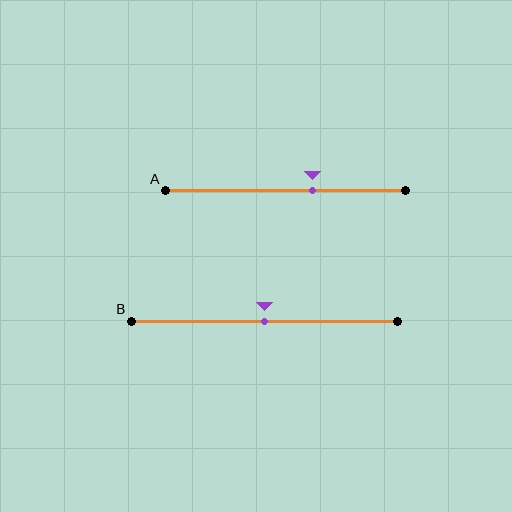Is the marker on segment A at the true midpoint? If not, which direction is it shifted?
No, the marker on segment A is shifted to the right by about 11% of the segment length.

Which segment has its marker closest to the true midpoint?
Segment B has its marker closest to the true midpoint.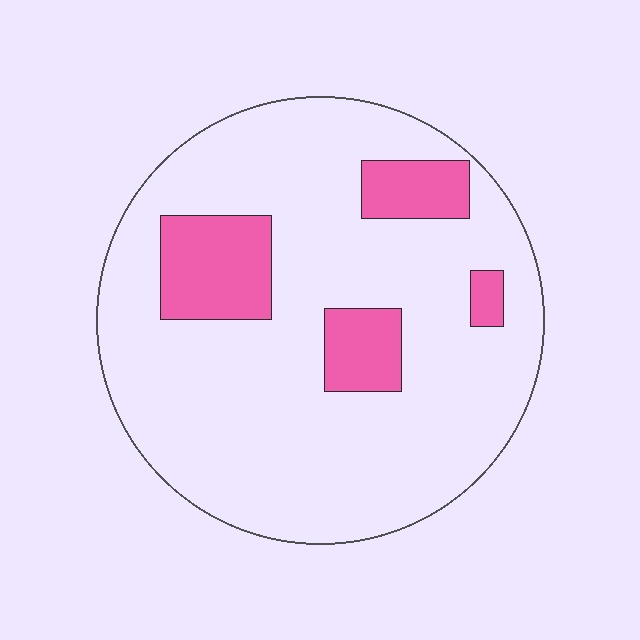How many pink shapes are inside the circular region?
4.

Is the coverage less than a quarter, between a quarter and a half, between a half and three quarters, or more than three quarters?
Less than a quarter.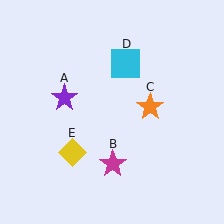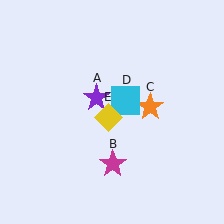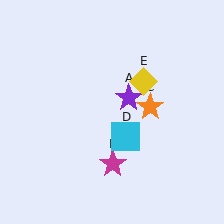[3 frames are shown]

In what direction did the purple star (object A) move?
The purple star (object A) moved right.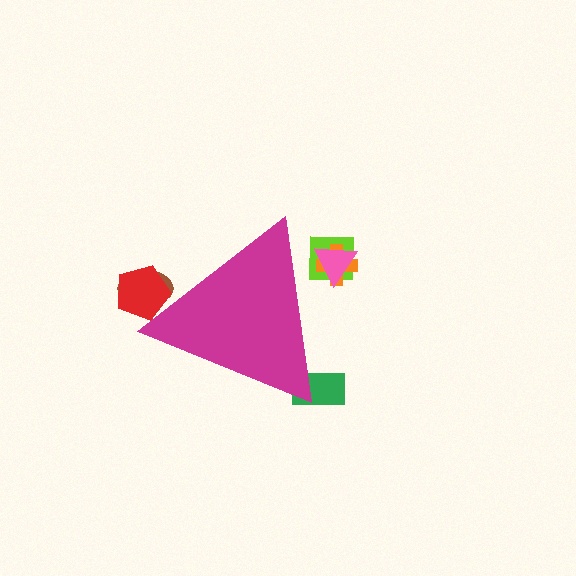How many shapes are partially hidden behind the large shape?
6 shapes are partially hidden.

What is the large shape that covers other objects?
A magenta triangle.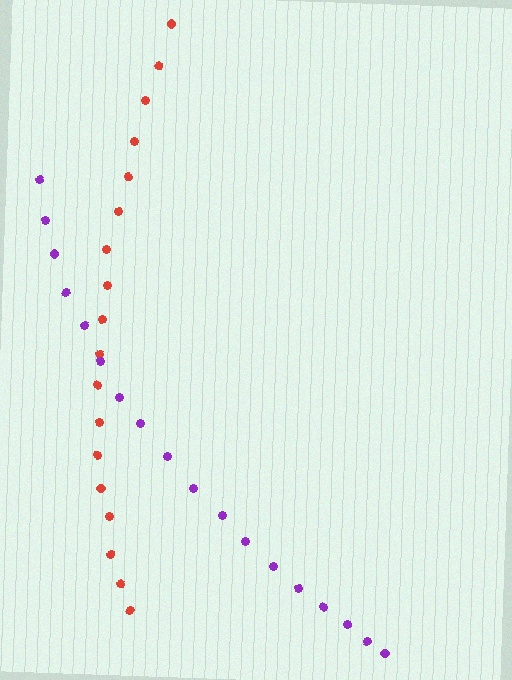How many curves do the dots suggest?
There are 2 distinct paths.